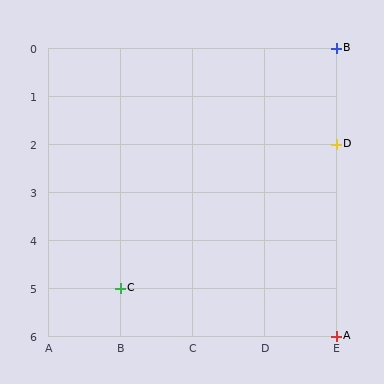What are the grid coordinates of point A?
Point A is at grid coordinates (E, 6).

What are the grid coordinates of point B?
Point B is at grid coordinates (E, 0).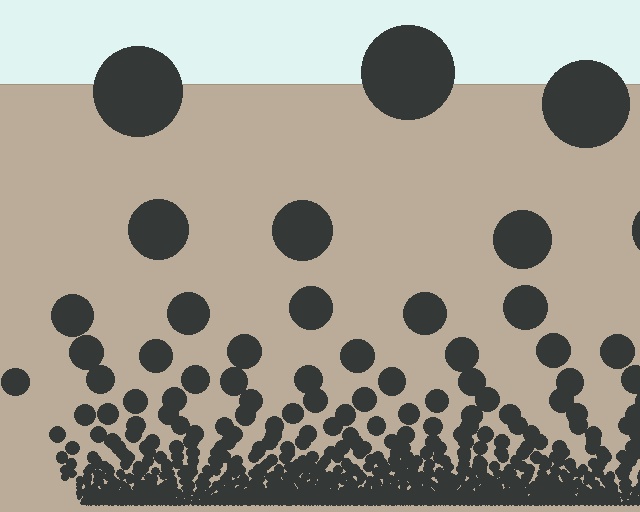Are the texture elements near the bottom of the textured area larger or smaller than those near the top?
Smaller. The gradient is inverted — elements near the bottom are smaller and denser.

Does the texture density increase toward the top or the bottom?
Density increases toward the bottom.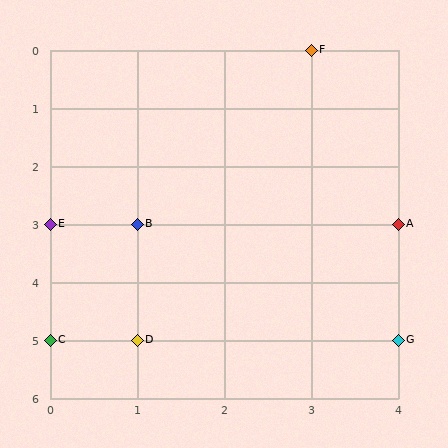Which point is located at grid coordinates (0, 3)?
Point E is at (0, 3).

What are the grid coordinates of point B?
Point B is at grid coordinates (1, 3).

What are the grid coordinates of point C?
Point C is at grid coordinates (0, 5).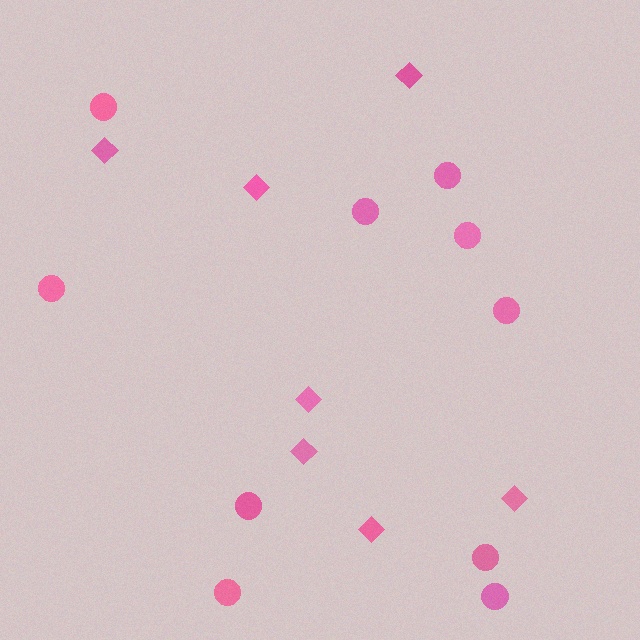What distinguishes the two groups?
There are 2 groups: one group of circles (10) and one group of diamonds (7).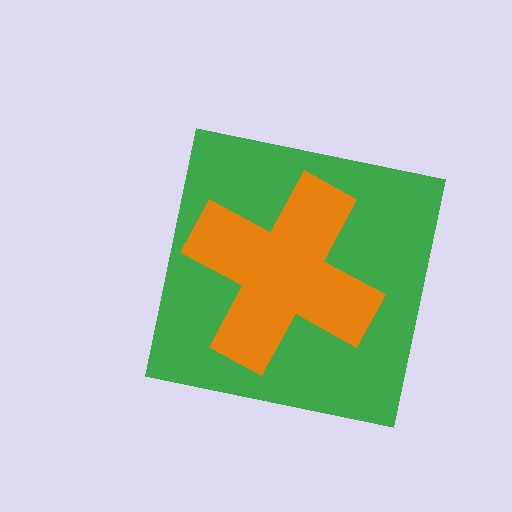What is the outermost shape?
The green square.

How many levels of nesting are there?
2.